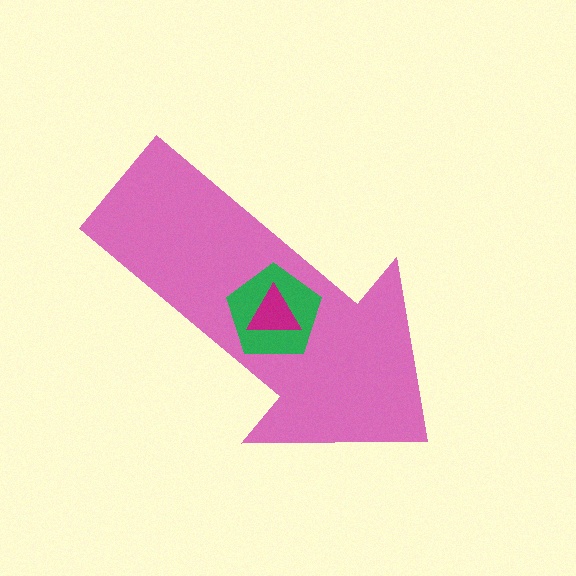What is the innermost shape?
The magenta triangle.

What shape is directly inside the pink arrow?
The green pentagon.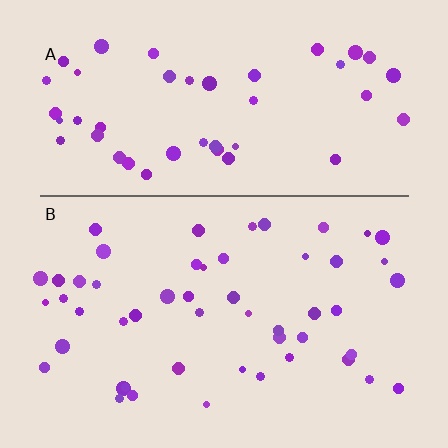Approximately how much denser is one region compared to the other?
Approximately 1.1× — region B over region A.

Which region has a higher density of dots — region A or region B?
B (the bottom).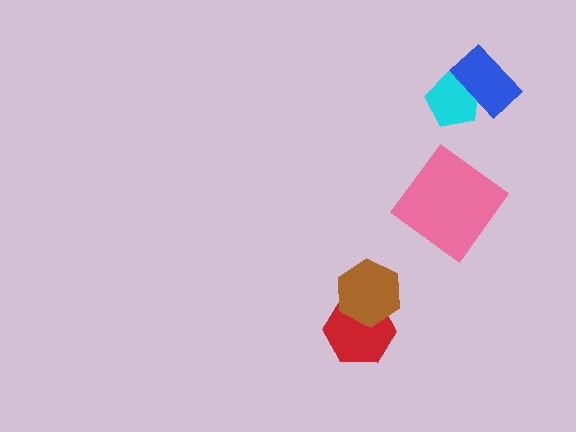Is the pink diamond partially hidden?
No, no other shape covers it.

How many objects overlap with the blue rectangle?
1 object overlaps with the blue rectangle.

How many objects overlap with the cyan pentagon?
1 object overlaps with the cyan pentagon.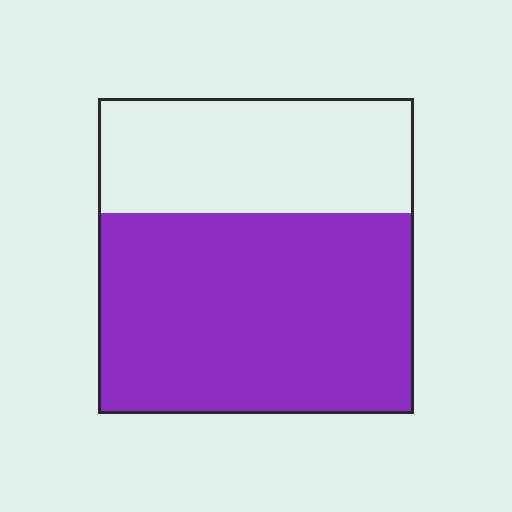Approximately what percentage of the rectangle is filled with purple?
Approximately 65%.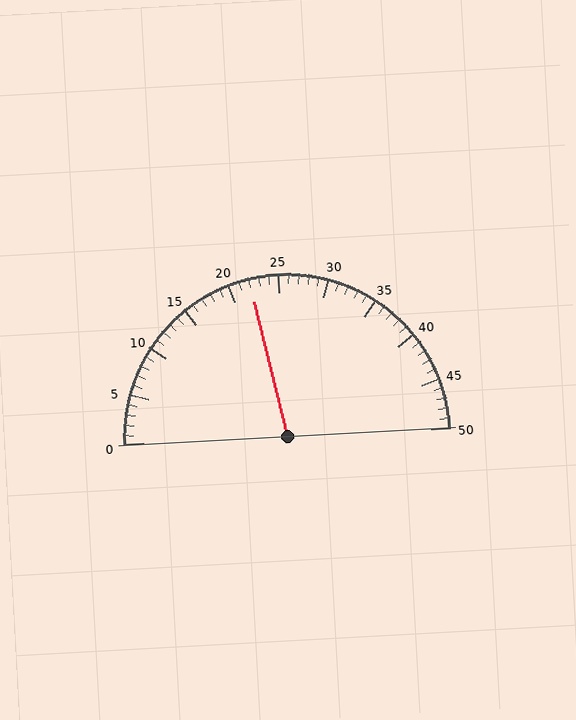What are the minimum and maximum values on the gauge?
The gauge ranges from 0 to 50.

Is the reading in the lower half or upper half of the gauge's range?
The reading is in the lower half of the range (0 to 50).